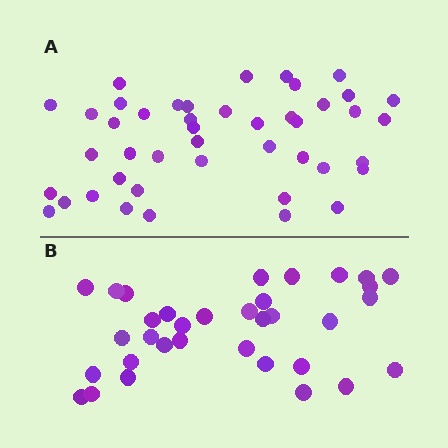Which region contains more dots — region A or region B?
Region A (the top region) has more dots.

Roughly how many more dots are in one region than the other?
Region A has roughly 10 or so more dots than region B.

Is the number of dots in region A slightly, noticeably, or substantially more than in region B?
Region A has noticeably more, but not dramatically so. The ratio is roughly 1.3 to 1.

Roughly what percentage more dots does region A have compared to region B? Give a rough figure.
About 30% more.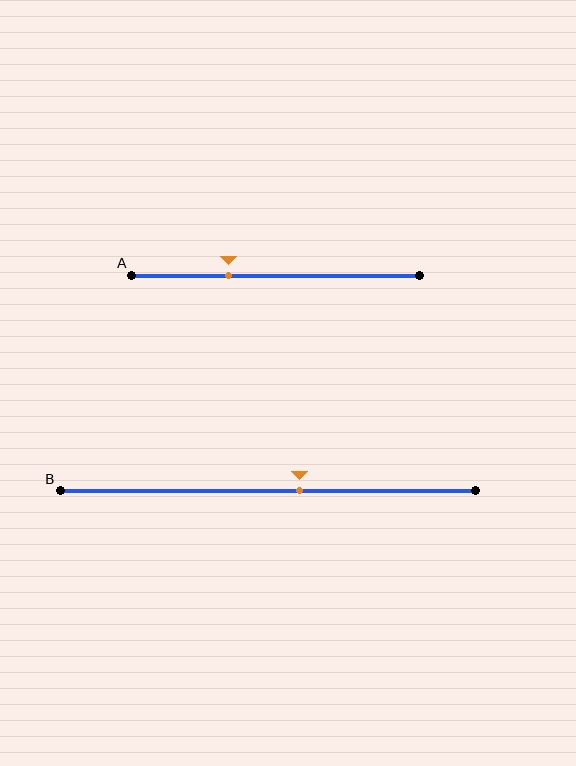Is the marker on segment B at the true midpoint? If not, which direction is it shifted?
No, the marker on segment B is shifted to the right by about 8% of the segment length.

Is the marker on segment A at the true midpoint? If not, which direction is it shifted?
No, the marker on segment A is shifted to the left by about 17% of the segment length.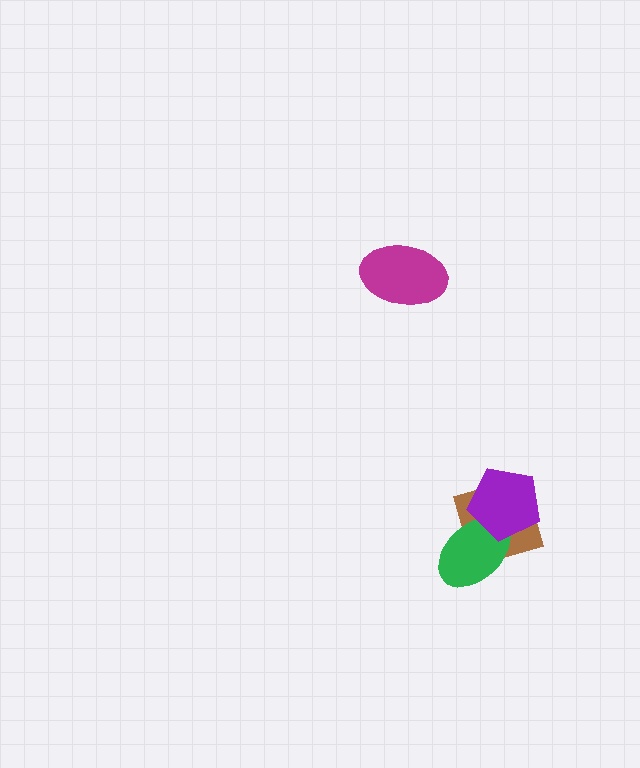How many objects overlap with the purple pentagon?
2 objects overlap with the purple pentagon.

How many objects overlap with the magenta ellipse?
0 objects overlap with the magenta ellipse.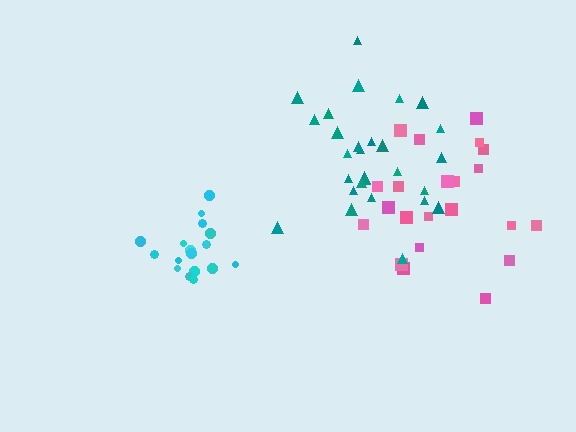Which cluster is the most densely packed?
Cyan.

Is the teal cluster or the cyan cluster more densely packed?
Cyan.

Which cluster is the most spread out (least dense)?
Pink.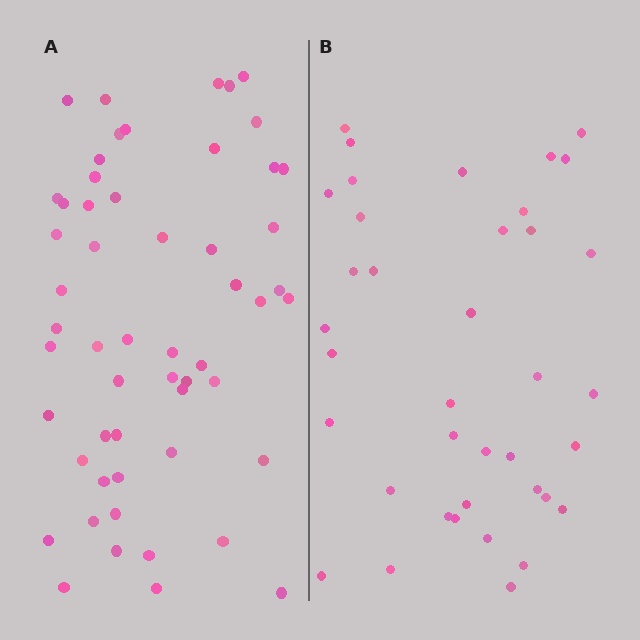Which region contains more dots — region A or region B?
Region A (the left region) has more dots.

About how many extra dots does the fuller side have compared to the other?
Region A has approximately 15 more dots than region B.